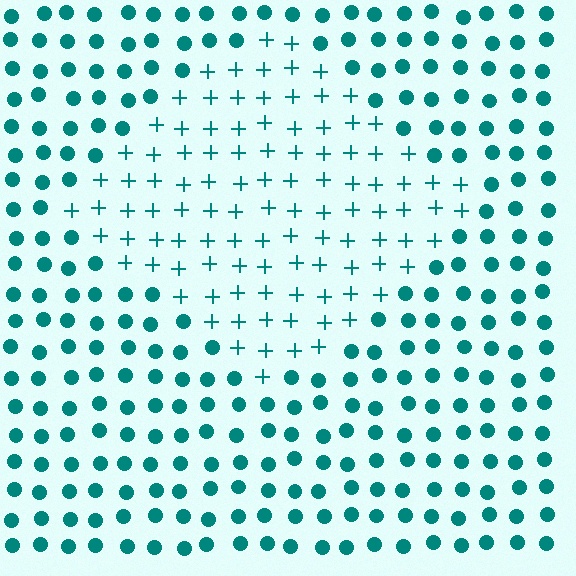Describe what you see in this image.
The image is filled with small teal elements arranged in a uniform grid. A diamond-shaped region contains plus signs, while the surrounding area contains circles. The boundary is defined purely by the change in element shape.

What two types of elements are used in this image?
The image uses plus signs inside the diamond region and circles outside it.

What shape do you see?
I see a diamond.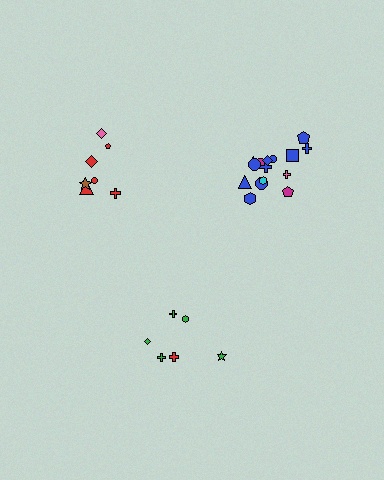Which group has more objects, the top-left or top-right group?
The top-right group.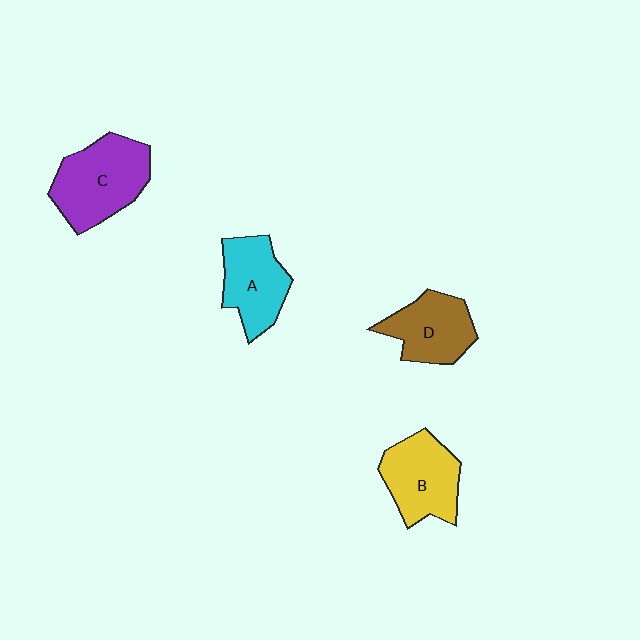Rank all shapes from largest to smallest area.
From largest to smallest: C (purple), B (yellow), A (cyan), D (brown).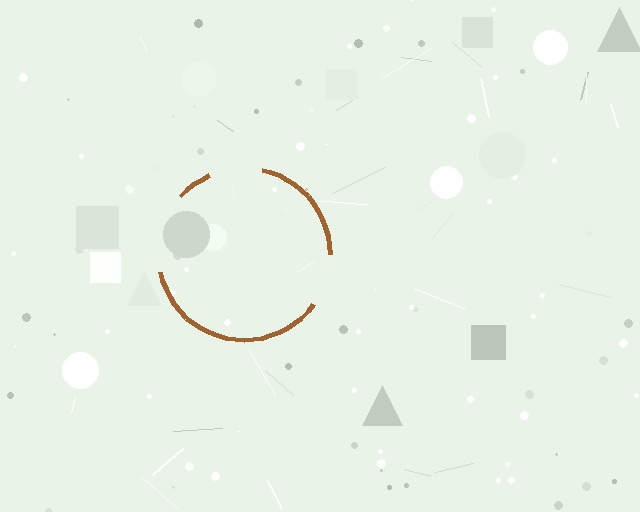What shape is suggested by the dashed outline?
The dashed outline suggests a circle.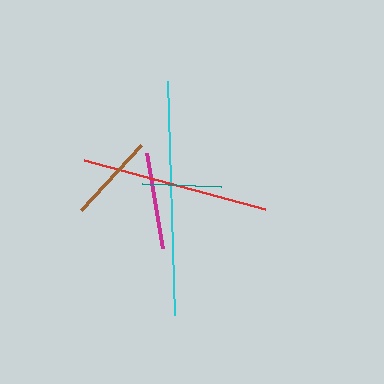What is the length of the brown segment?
The brown segment is approximately 88 pixels long.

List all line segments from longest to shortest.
From longest to shortest: cyan, red, magenta, brown, teal.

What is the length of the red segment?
The red segment is approximately 187 pixels long.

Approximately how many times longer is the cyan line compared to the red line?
The cyan line is approximately 1.3 times the length of the red line.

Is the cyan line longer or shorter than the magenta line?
The cyan line is longer than the magenta line.